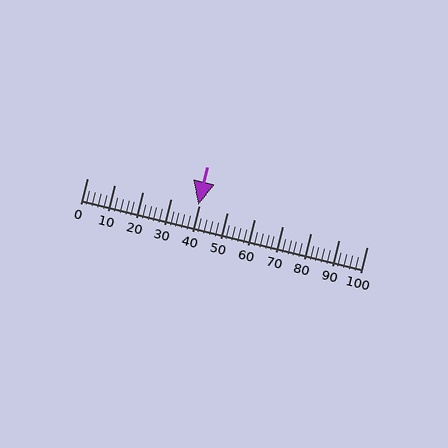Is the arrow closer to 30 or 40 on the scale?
The arrow is closer to 40.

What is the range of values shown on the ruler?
The ruler shows values from 0 to 100.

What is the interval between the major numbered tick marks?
The major tick marks are spaced 10 units apart.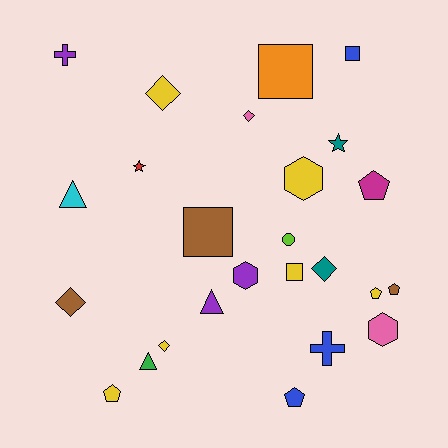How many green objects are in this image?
There is 1 green object.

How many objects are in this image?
There are 25 objects.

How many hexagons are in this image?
There are 3 hexagons.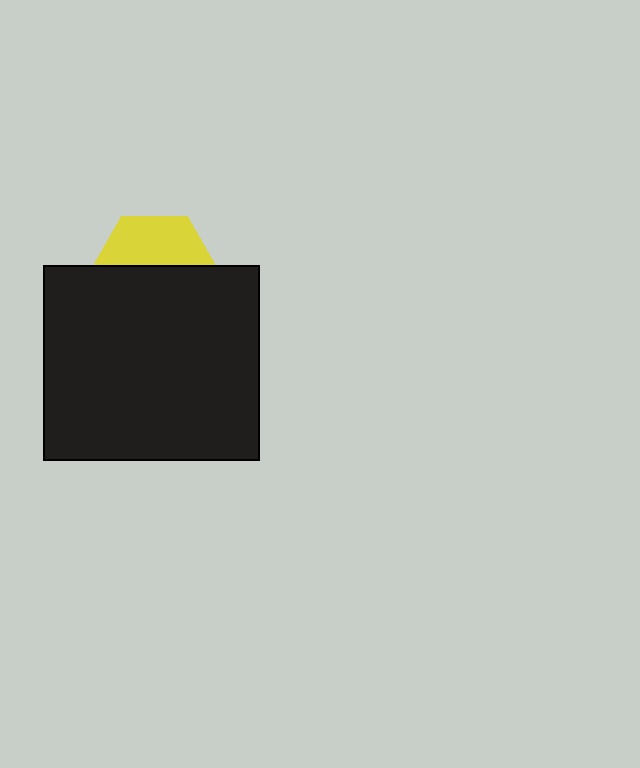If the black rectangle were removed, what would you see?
You would see the complete yellow hexagon.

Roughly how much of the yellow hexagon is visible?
A small part of it is visible (roughly 42%).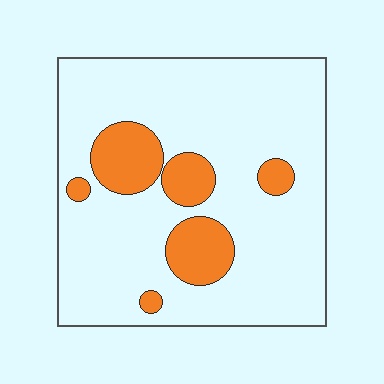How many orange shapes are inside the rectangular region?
6.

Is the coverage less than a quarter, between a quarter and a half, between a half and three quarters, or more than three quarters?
Less than a quarter.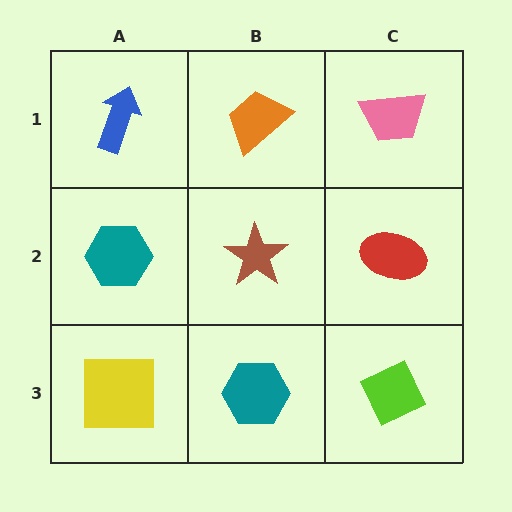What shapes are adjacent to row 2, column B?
An orange trapezoid (row 1, column B), a teal hexagon (row 3, column B), a teal hexagon (row 2, column A), a red ellipse (row 2, column C).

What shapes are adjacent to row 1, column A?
A teal hexagon (row 2, column A), an orange trapezoid (row 1, column B).